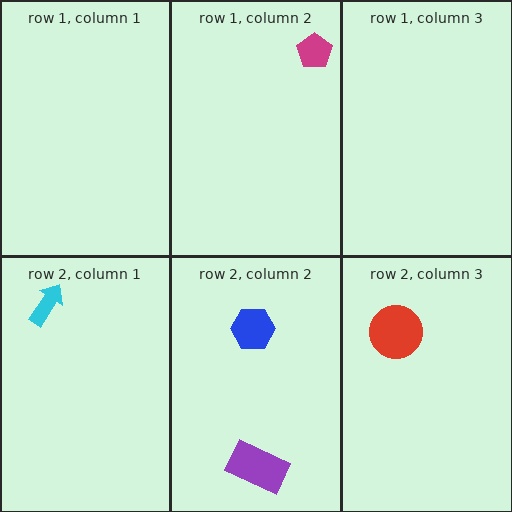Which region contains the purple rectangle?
The row 2, column 2 region.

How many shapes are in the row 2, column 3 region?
1.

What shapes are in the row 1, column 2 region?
The magenta pentagon.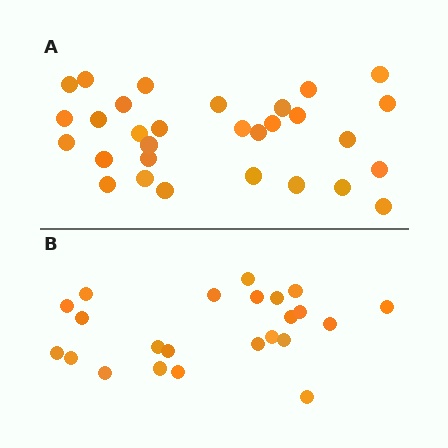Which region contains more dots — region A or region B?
Region A (the top region) has more dots.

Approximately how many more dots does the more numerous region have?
Region A has roughly 8 or so more dots than region B.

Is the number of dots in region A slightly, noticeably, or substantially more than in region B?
Region A has noticeably more, but not dramatically so. The ratio is roughly 1.3 to 1.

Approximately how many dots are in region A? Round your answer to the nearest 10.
About 30 dots.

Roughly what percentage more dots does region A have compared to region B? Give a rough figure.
About 30% more.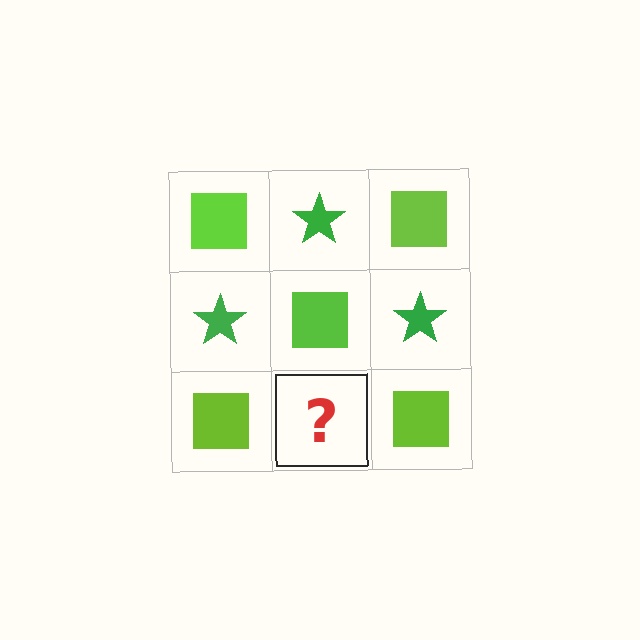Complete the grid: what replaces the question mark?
The question mark should be replaced with a green star.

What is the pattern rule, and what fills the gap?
The rule is that it alternates lime square and green star in a checkerboard pattern. The gap should be filled with a green star.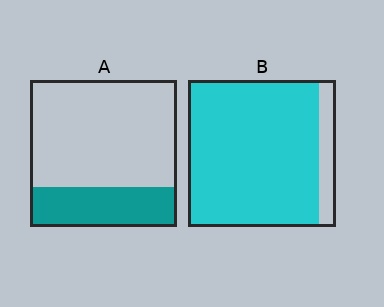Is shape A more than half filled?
No.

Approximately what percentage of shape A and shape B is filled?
A is approximately 25% and B is approximately 90%.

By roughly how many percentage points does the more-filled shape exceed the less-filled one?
By roughly 60 percentage points (B over A).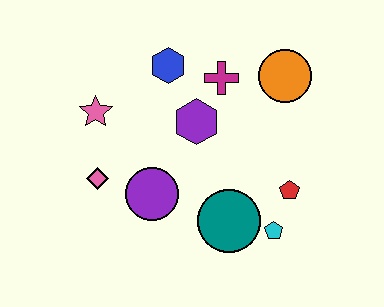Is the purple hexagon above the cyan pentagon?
Yes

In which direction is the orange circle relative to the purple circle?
The orange circle is to the right of the purple circle.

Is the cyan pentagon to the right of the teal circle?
Yes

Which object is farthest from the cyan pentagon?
The pink star is farthest from the cyan pentagon.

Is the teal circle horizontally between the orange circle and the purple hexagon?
Yes